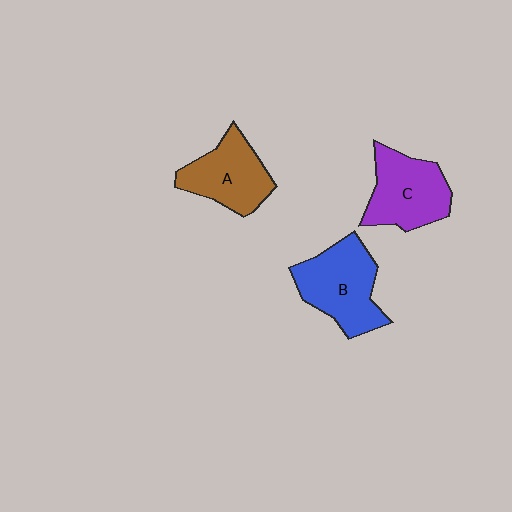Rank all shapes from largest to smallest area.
From largest to smallest: B (blue), C (purple), A (brown).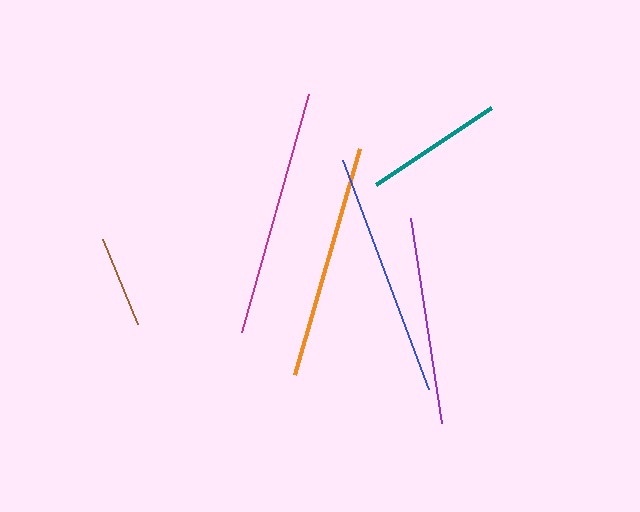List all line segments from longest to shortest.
From longest to shortest: magenta, blue, orange, purple, teal, brown.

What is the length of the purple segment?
The purple segment is approximately 207 pixels long.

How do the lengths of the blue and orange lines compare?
The blue and orange lines are approximately the same length.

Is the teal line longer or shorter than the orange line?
The orange line is longer than the teal line.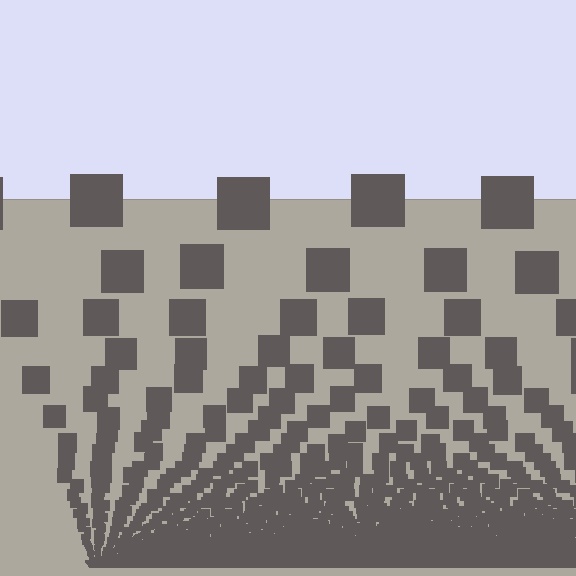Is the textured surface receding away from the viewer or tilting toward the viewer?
The surface appears to tilt toward the viewer. Texture elements get larger and sparser toward the top.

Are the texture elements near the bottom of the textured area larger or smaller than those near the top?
Smaller. The gradient is inverted — elements near the bottom are smaller and denser.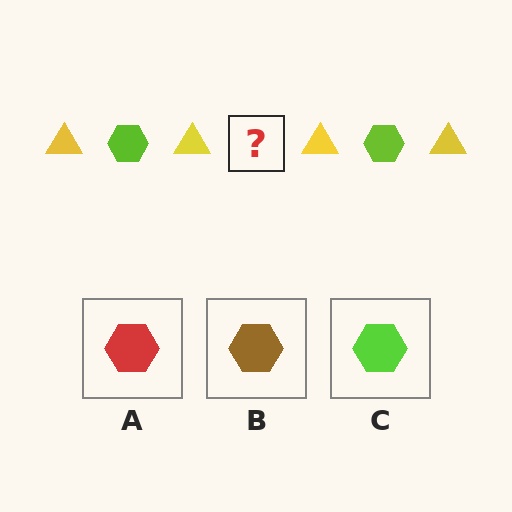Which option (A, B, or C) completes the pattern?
C.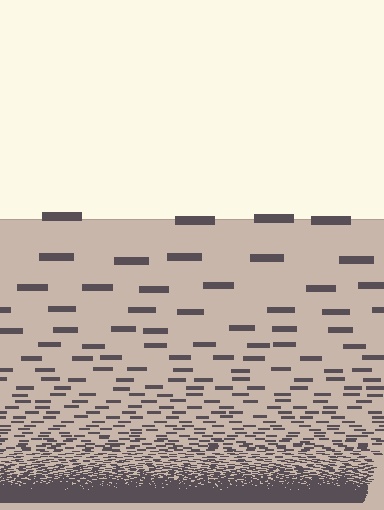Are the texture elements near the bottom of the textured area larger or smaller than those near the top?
Smaller. The gradient is inverted — elements near the bottom are smaller and denser.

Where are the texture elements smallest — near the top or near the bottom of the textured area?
Near the bottom.